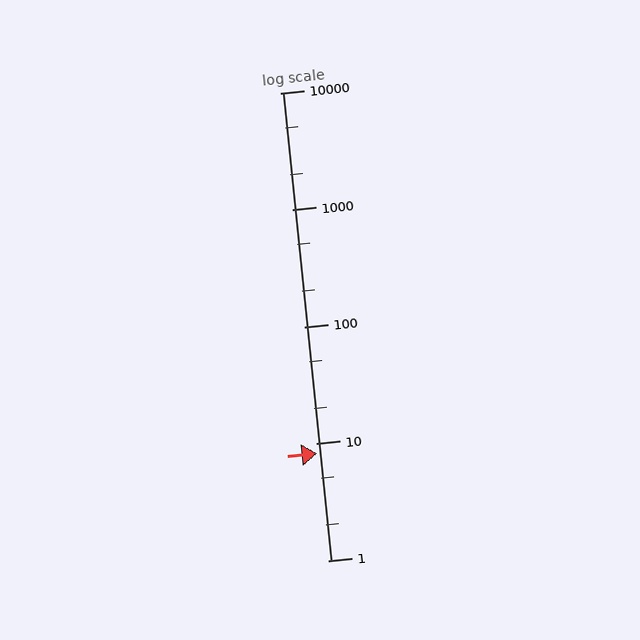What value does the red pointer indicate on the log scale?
The pointer indicates approximately 8.2.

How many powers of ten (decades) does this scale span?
The scale spans 4 decades, from 1 to 10000.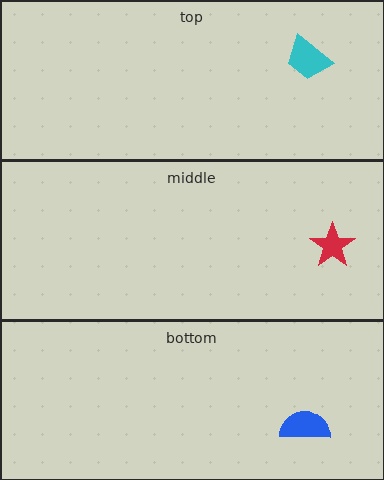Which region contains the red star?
The middle region.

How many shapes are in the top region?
1.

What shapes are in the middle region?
The red star.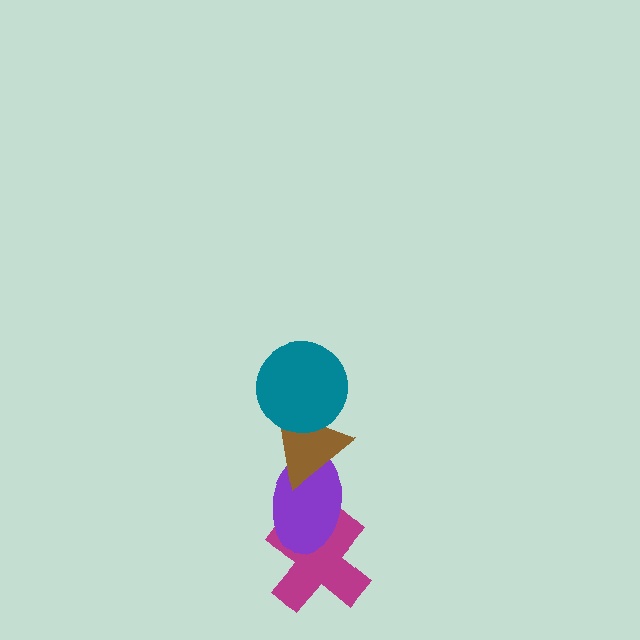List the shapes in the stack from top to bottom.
From top to bottom: the teal circle, the brown triangle, the purple ellipse, the magenta cross.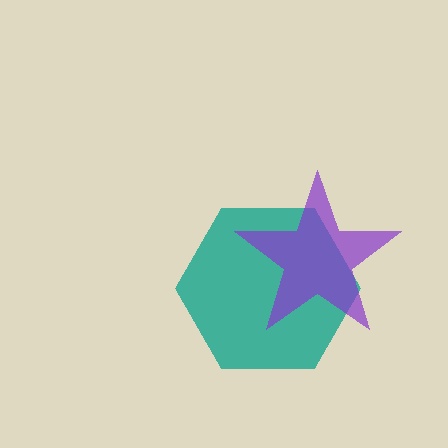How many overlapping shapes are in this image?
There are 2 overlapping shapes in the image.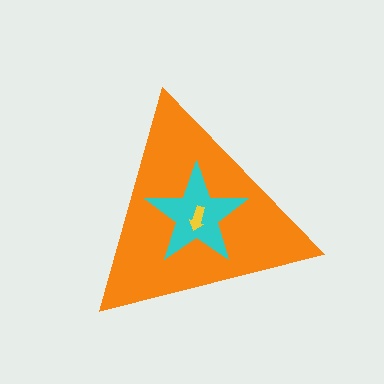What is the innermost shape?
The yellow arrow.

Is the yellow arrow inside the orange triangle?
Yes.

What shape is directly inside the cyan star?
The yellow arrow.